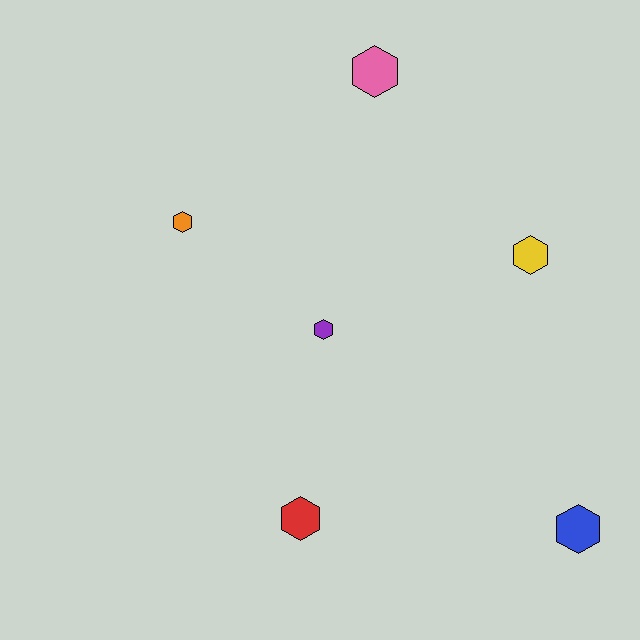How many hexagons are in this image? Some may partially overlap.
There are 6 hexagons.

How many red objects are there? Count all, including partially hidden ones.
There is 1 red object.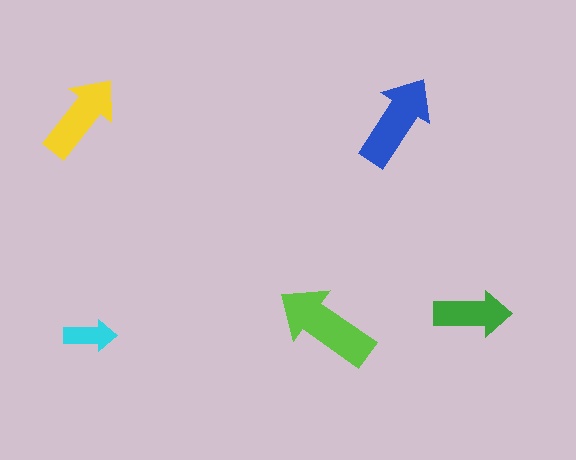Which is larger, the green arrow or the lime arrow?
The lime one.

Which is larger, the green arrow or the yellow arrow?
The yellow one.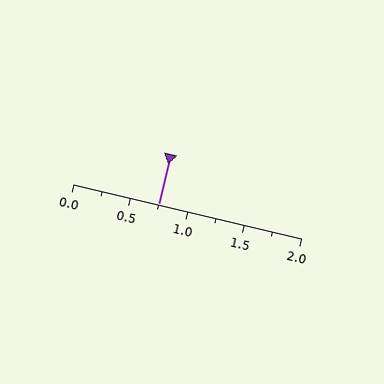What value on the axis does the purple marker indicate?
The marker indicates approximately 0.75.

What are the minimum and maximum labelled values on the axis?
The axis runs from 0.0 to 2.0.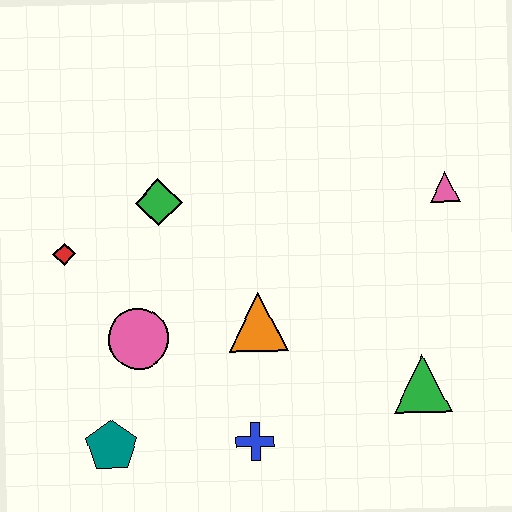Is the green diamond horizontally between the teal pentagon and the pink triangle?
Yes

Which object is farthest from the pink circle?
The pink triangle is farthest from the pink circle.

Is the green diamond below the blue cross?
No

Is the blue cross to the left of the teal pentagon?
No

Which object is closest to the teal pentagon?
The pink circle is closest to the teal pentagon.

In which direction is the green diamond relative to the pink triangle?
The green diamond is to the left of the pink triangle.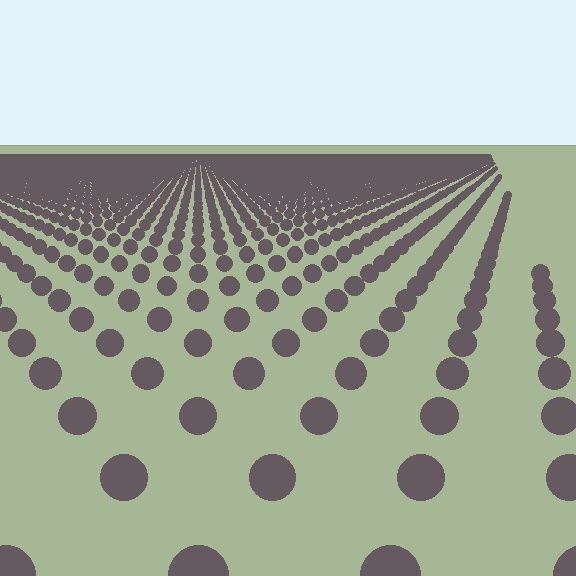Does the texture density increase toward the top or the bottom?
Density increases toward the top.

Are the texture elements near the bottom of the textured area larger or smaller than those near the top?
Larger. Near the bottom, elements are closer to the viewer and appear at a bigger on-screen size.